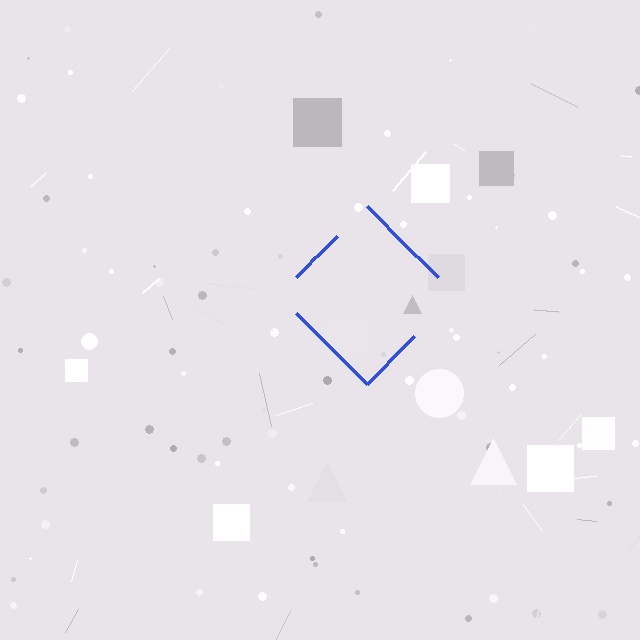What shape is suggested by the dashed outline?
The dashed outline suggests a diamond.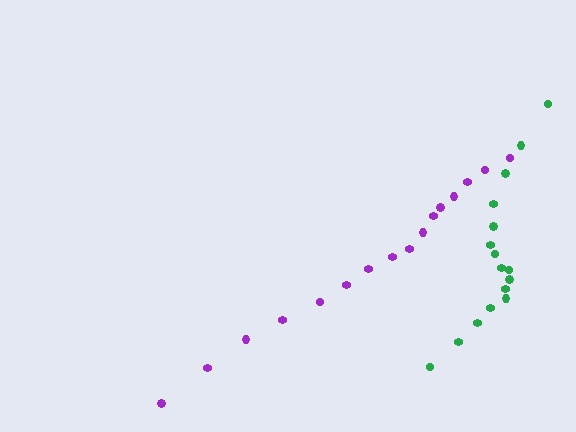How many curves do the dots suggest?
There are 2 distinct paths.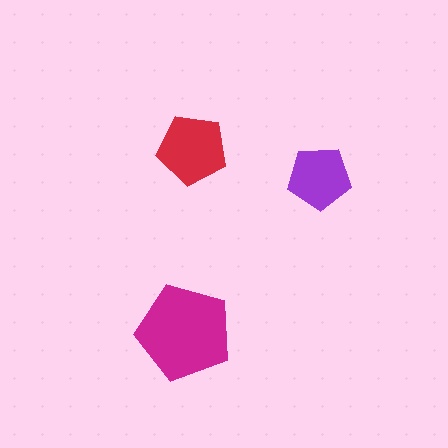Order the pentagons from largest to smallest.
the magenta one, the red one, the purple one.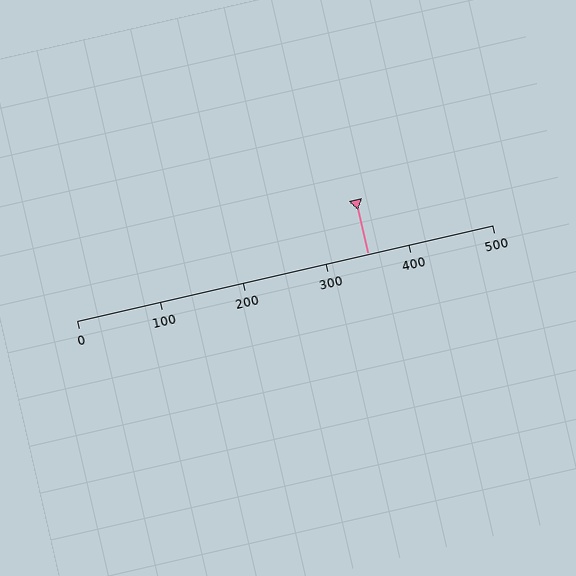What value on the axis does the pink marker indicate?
The marker indicates approximately 350.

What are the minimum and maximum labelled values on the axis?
The axis runs from 0 to 500.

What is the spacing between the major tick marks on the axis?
The major ticks are spaced 100 apart.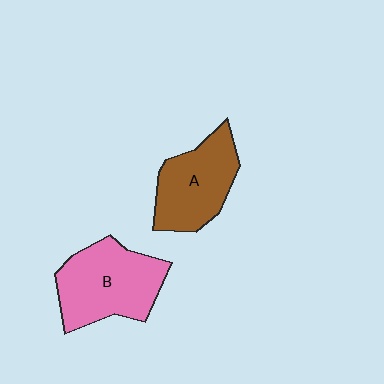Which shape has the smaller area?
Shape A (brown).